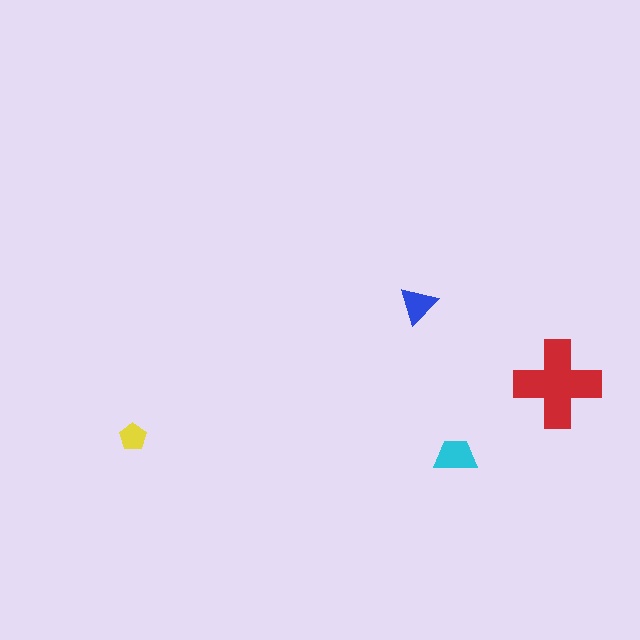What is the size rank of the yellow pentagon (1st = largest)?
4th.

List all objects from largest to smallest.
The red cross, the cyan trapezoid, the blue triangle, the yellow pentagon.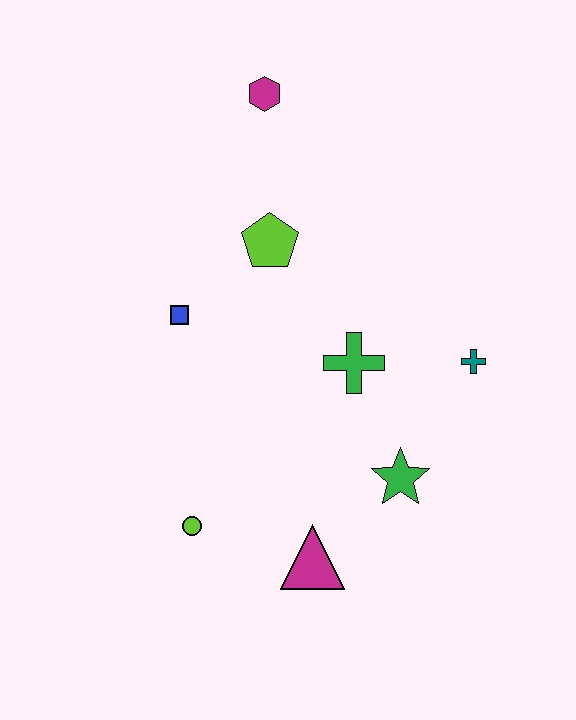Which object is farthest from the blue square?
The teal cross is farthest from the blue square.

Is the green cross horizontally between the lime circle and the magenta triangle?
No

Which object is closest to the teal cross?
The green cross is closest to the teal cross.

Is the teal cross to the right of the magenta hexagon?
Yes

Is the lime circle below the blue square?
Yes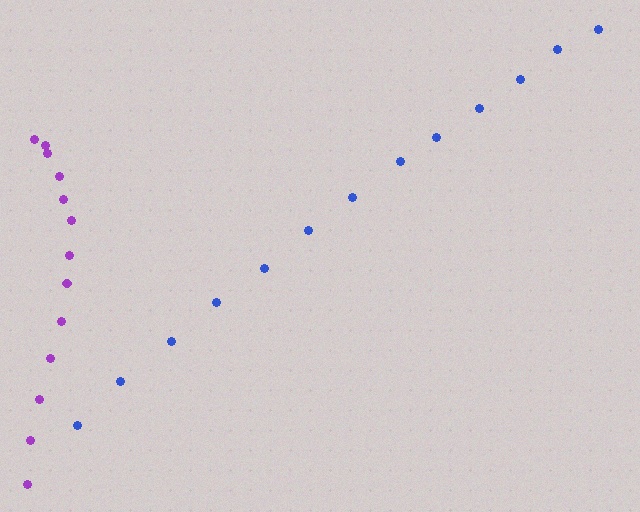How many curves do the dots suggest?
There are 2 distinct paths.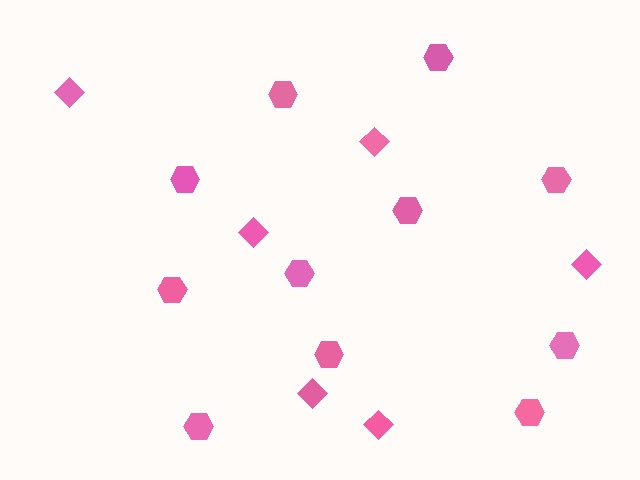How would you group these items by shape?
There are 2 groups: one group of hexagons (11) and one group of diamonds (6).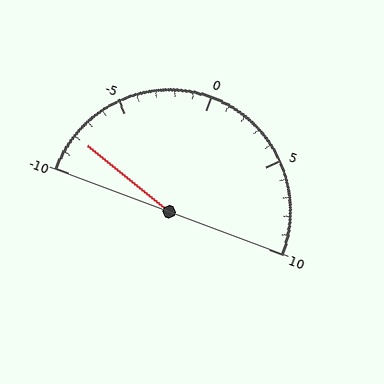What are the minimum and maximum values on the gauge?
The gauge ranges from -10 to 10.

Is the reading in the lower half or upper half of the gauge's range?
The reading is in the lower half of the range (-10 to 10).